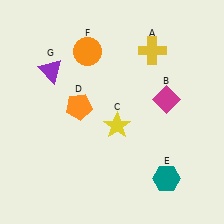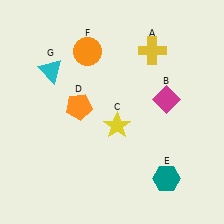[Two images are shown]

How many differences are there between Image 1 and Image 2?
There is 1 difference between the two images.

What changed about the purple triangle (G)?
In Image 1, G is purple. In Image 2, it changed to cyan.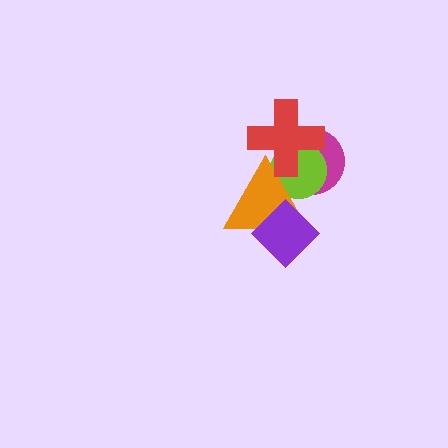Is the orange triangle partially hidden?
Yes, it is partially covered by another shape.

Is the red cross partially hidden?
No, no other shape covers it.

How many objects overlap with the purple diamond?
1 object overlaps with the purple diamond.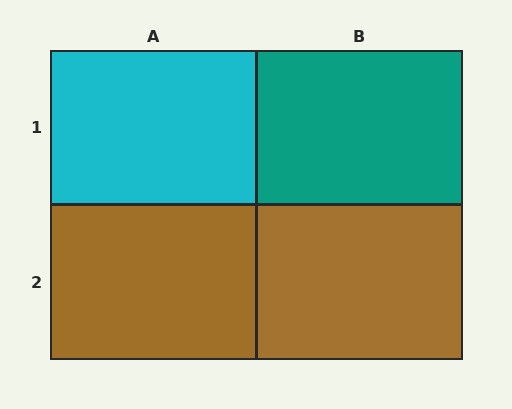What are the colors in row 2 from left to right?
Brown, brown.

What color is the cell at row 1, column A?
Cyan.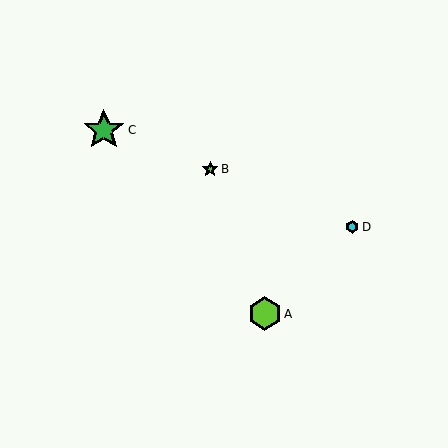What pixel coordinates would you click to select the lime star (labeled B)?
Click at (210, 169) to select the lime star B.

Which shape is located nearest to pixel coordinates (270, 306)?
The lime hexagon (labeled A) at (265, 314) is nearest to that location.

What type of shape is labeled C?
Shape C is a green star.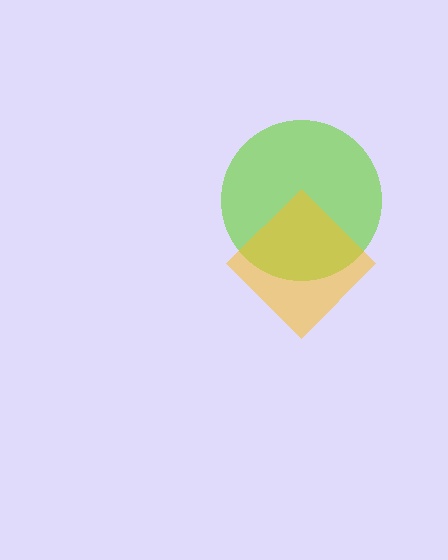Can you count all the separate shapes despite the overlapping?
Yes, there are 2 separate shapes.